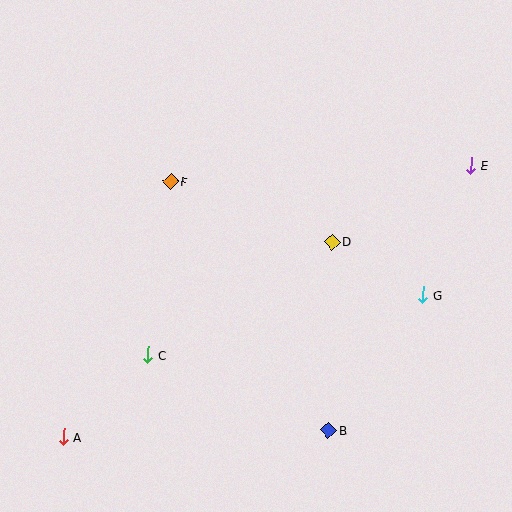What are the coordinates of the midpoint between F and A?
The midpoint between F and A is at (117, 309).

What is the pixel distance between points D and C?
The distance between D and C is 216 pixels.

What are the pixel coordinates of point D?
Point D is at (332, 242).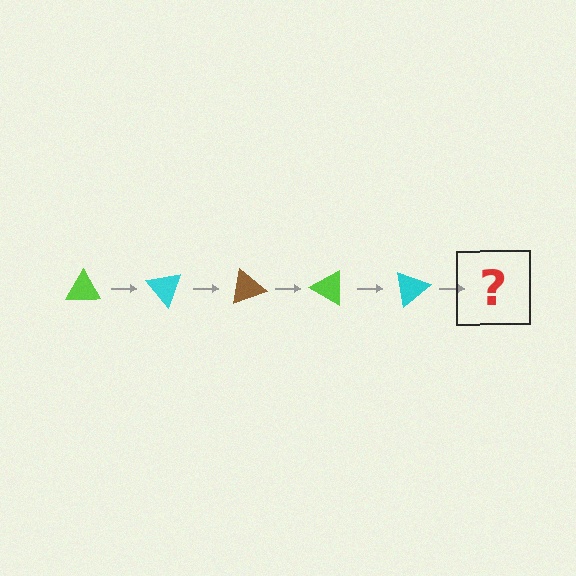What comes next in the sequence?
The next element should be a brown triangle, rotated 250 degrees from the start.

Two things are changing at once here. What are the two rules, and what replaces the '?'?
The two rules are that it rotates 50 degrees each step and the color cycles through lime, cyan, and brown. The '?' should be a brown triangle, rotated 250 degrees from the start.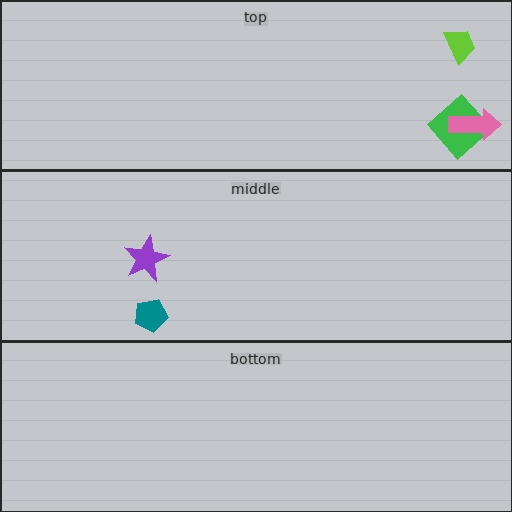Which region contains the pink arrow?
The top region.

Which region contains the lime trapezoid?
The top region.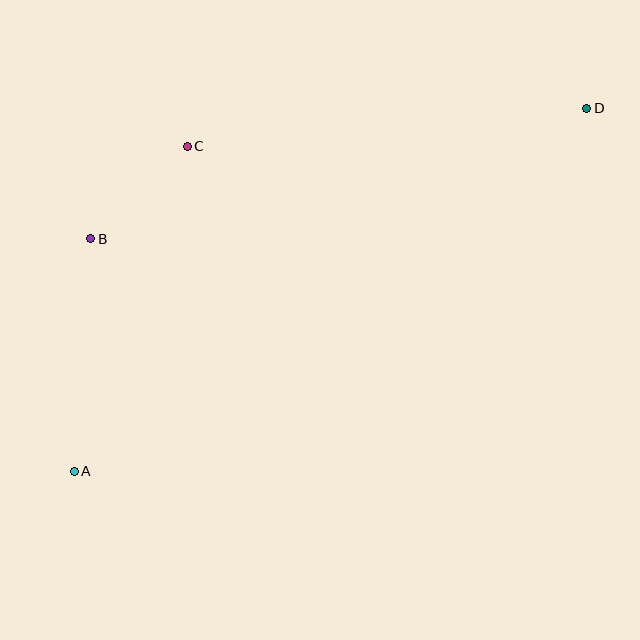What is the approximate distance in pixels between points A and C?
The distance between A and C is approximately 344 pixels.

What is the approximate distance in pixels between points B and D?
The distance between B and D is approximately 513 pixels.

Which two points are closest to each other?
Points B and C are closest to each other.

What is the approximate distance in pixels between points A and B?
The distance between A and B is approximately 233 pixels.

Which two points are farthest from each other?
Points A and D are farthest from each other.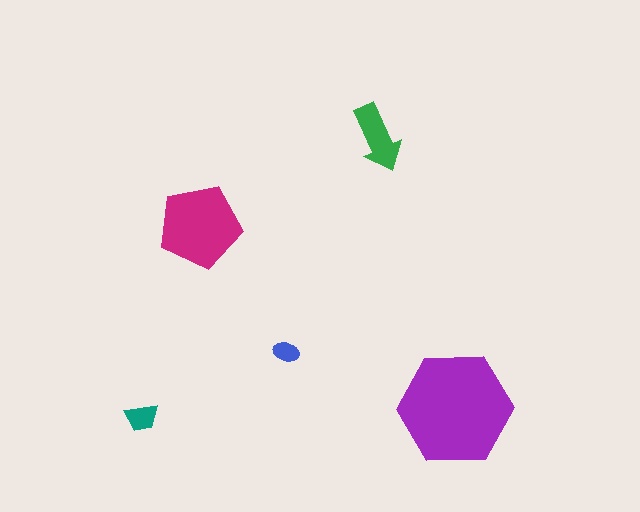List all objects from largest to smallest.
The purple hexagon, the magenta pentagon, the green arrow, the teal trapezoid, the blue ellipse.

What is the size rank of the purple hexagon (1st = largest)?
1st.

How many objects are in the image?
There are 5 objects in the image.